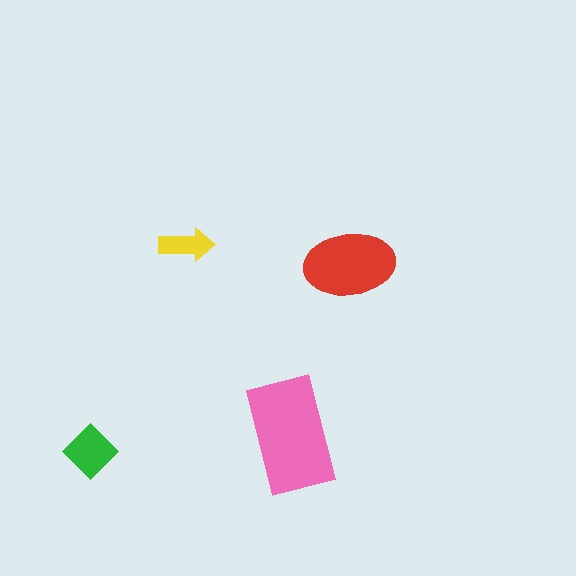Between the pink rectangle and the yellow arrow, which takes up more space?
The pink rectangle.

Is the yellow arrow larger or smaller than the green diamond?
Smaller.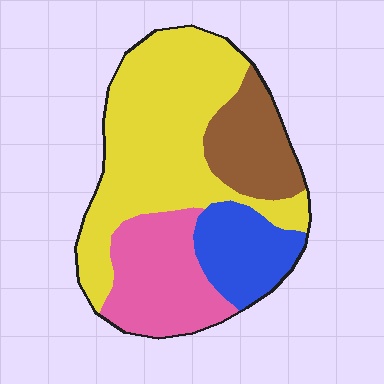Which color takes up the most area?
Yellow, at roughly 50%.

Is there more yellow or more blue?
Yellow.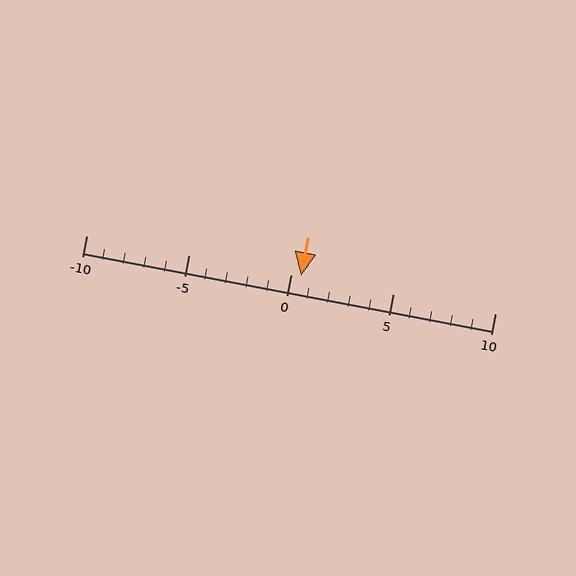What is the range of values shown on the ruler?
The ruler shows values from -10 to 10.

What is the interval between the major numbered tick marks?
The major tick marks are spaced 5 units apart.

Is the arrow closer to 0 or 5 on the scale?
The arrow is closer to 0.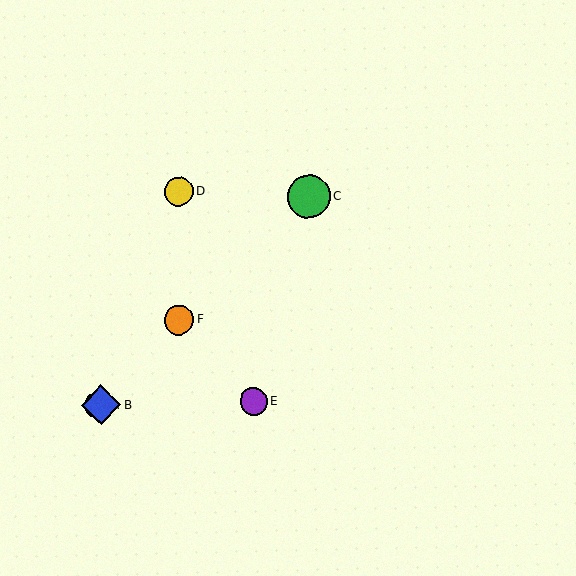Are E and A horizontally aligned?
Yes, both are at y≈401.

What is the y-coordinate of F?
Object F is at y≈320.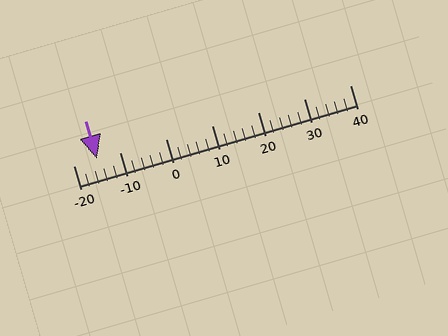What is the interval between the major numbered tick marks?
The major tick marks are spaced 10 units apart.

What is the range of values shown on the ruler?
The ruler shows values from -20 to 40.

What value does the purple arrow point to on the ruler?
The purple arrow points to approximately -15.